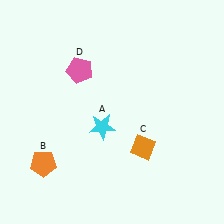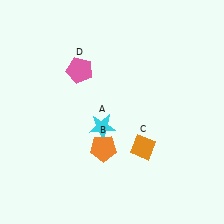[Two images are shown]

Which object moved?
The orange pentagon (B) moved right.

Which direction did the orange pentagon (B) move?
The orange pentagon (B) moved right.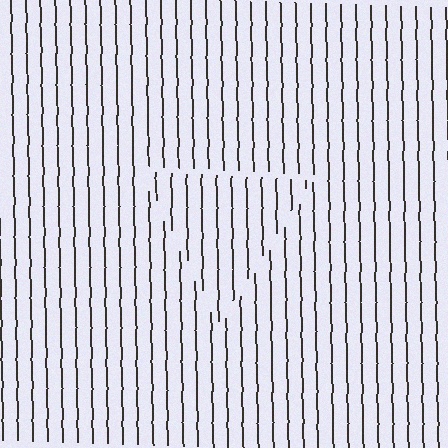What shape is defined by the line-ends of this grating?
An illusory triangle. The interior of the shape contains the same grating, shifted by half a period — the contour is defined by the phase discontinuity where line-ends from the inner and outer gratings abut.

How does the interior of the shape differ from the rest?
The interior of the shape contains the same grating, shifted by half a period — the contour is defined by the phase discontinuity where line-ends from the inner and outer gratings abut.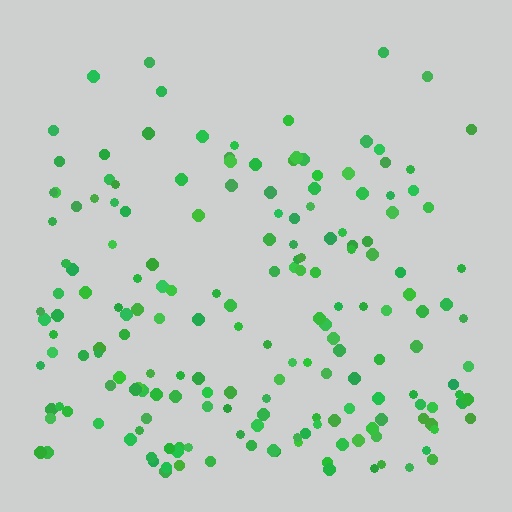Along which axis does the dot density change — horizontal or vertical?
Vertical.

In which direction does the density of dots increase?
From top to bottom, with the bottom side densest.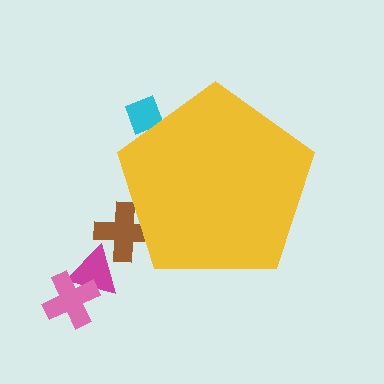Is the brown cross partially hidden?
Yes, the brown cross is partially hidden behind the yellow pentagon.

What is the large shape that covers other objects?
A yellow pentagon.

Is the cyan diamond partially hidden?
Yes, the cyan diamond is partially hidden behind the yellow pentagon.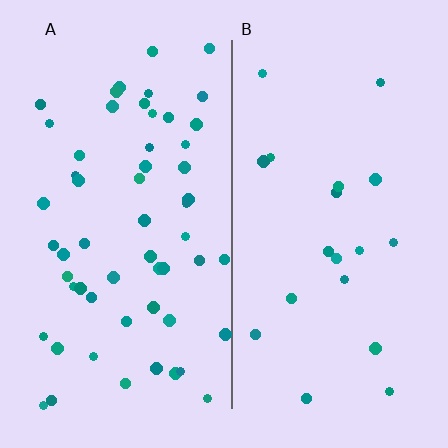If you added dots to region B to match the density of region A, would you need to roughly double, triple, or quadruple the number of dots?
Approximately triple.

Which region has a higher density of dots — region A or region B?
A (the left).